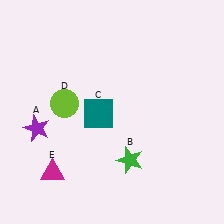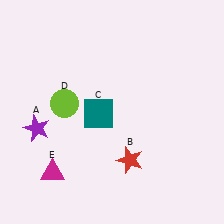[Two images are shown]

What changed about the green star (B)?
In Image 1, B is green. In Image 2, it changed to red.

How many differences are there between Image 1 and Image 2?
There is 1 difference between the two images.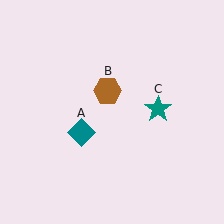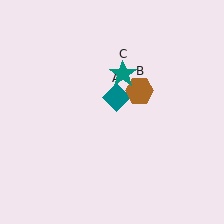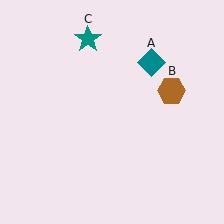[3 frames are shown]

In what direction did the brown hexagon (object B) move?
The brown hexagon (object B) moved right.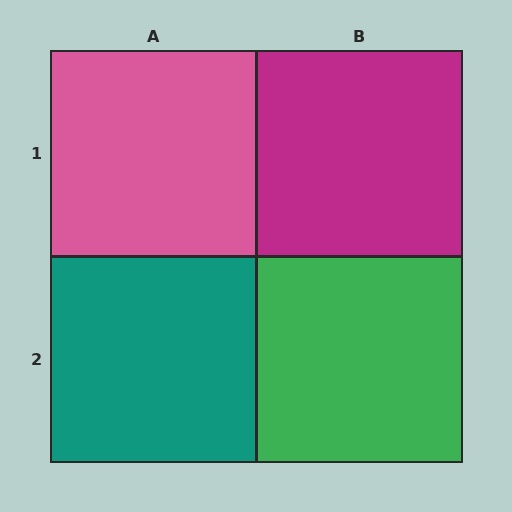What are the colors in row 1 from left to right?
Pink, magenta.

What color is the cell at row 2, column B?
Green.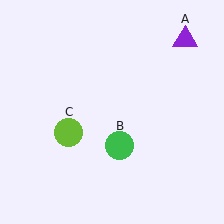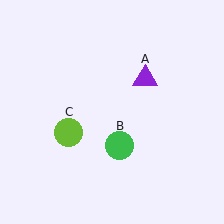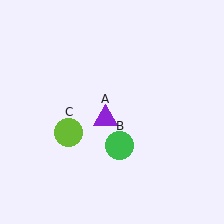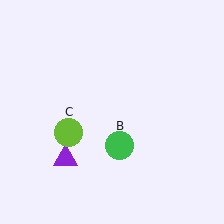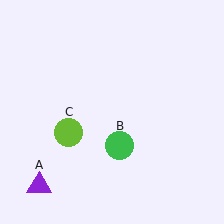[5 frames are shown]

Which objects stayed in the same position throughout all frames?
Green circle (object B) and lime circle (object C) remained stationary.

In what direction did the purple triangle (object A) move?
The purple triangle (object A) moved down and to the left.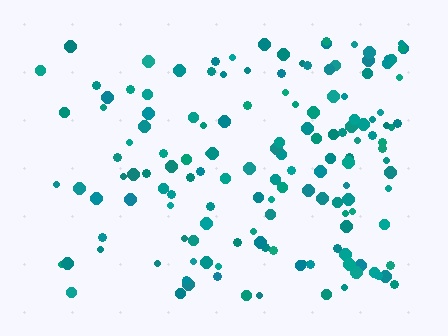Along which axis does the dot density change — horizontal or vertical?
Horizontal.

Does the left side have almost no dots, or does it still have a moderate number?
Still a moderate number, just noticeably fewer than the right.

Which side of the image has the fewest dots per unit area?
The left.